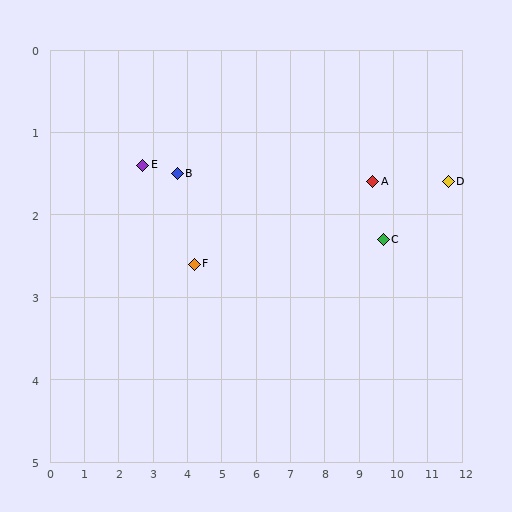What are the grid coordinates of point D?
Point D is at approximately (11.6, 1.6).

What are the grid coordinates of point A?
Point A is at approximately (9.4, 1.6).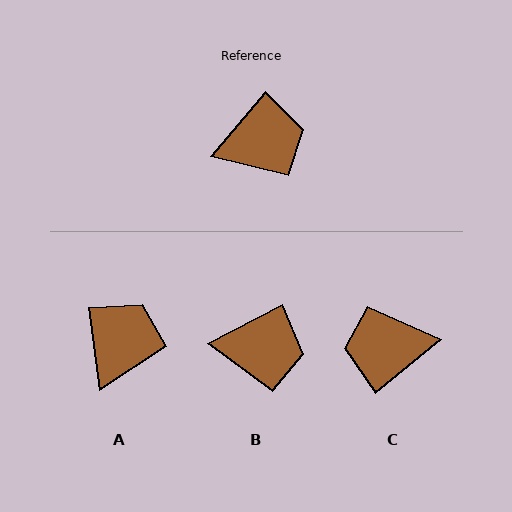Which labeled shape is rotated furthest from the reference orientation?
C, about 170 degrees away.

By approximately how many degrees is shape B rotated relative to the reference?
Approximately 22 degrees clockwise.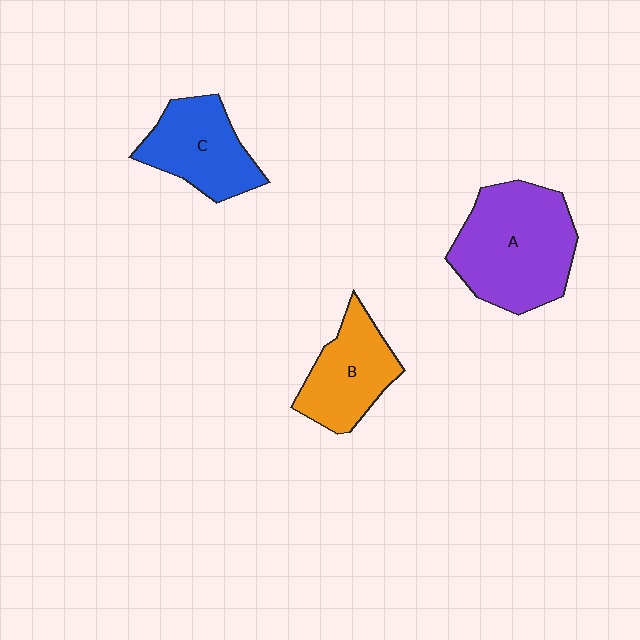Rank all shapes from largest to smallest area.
From largest to smallest: A (purple), C (blue), B (orange).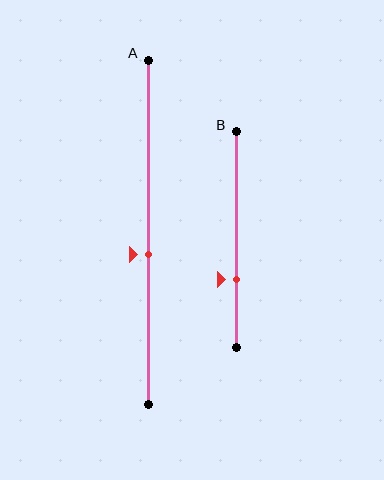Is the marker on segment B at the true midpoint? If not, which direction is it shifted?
No, the marker on segment B is shifted downward by about 19% of the segment length.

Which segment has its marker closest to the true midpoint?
Segment A has its marker closest to the true midpoint.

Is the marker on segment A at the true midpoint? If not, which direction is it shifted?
No, the marker on segment A is shifted downward by about 7% of the segment length.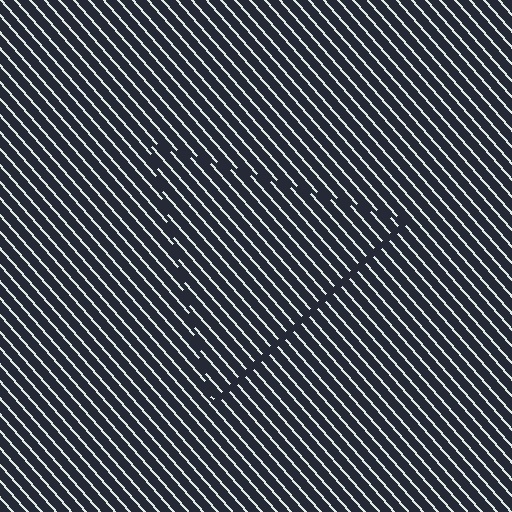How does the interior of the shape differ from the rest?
The interior of the shape contains the same grating, shifted by half a period — the contour is defined by the phase discontinuity where line-ends from the inner and outer gratings abut.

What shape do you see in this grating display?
An illusory triangle. The interior of the shape contains the same grating, shifted by half a period — the contour is defined by the phase discontinuity where line-ends from the inner and outer gratings abut.